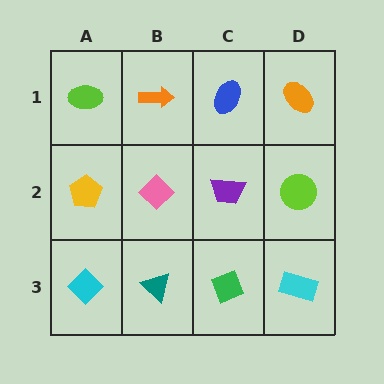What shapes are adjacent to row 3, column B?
A pink diamond (row 2, column B), a cyan diamond (row 3, column A), a green diamond (row 3, column C).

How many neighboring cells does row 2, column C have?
4.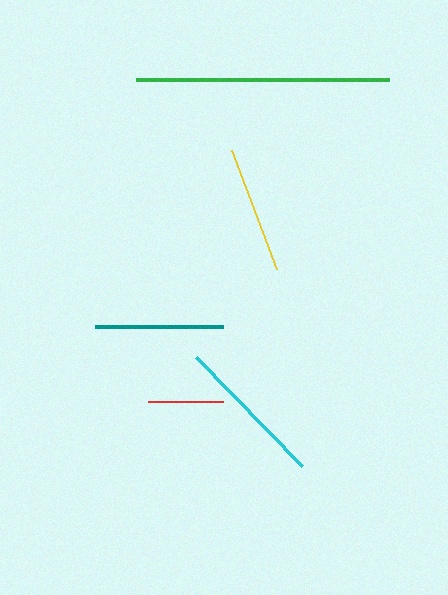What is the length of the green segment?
The green segment is approximately 254 pixels long.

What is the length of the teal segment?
The teal segment is approximately 128 pixels long.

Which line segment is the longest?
The green line is the longest at approximately 254 pixels.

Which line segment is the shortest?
The red line is the shortest at approximately 75 pixels.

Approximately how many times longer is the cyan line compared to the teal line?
The cyan line is approximately 1.2 times the length of the teal line.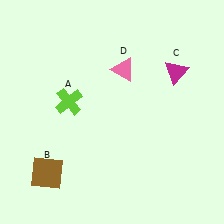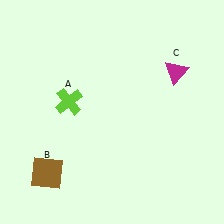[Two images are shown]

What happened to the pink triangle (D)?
The pink triangle (D) was removed in Image 2. It was in the top-right area of Image 1.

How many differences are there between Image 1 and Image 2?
There is 1 difference between the two images.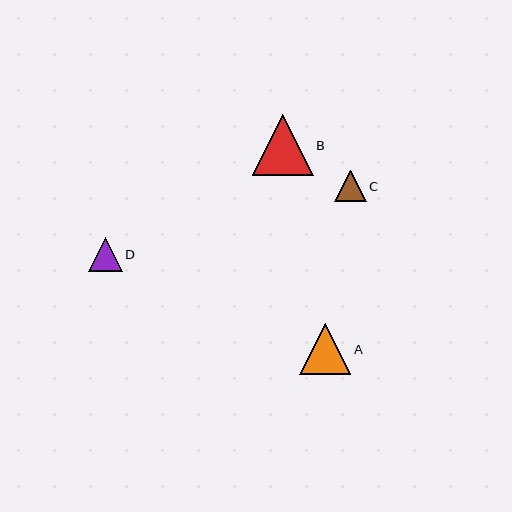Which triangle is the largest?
Triangle B is the largest with a size of approximately 61 pixels.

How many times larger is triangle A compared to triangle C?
Triangle A is approximately 1.6 times the size of triangle C.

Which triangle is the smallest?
Triangle C is the smallest with a size of approximately 31 pixels.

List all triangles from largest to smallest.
From largest to smallest: B, A, D, C.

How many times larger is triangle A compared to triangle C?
Triangle A is approximately 1.6 times the size of triangle C.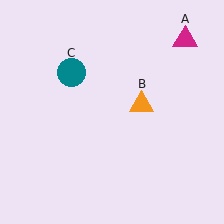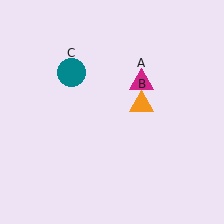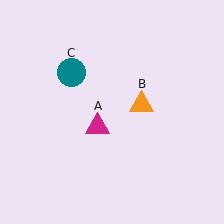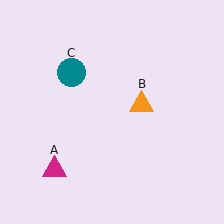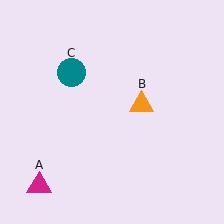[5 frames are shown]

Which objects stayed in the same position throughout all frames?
Orange triangle (object B) and teal circle (object C) remained stationary.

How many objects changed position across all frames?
1 object changed position: magenta triangle (object A).